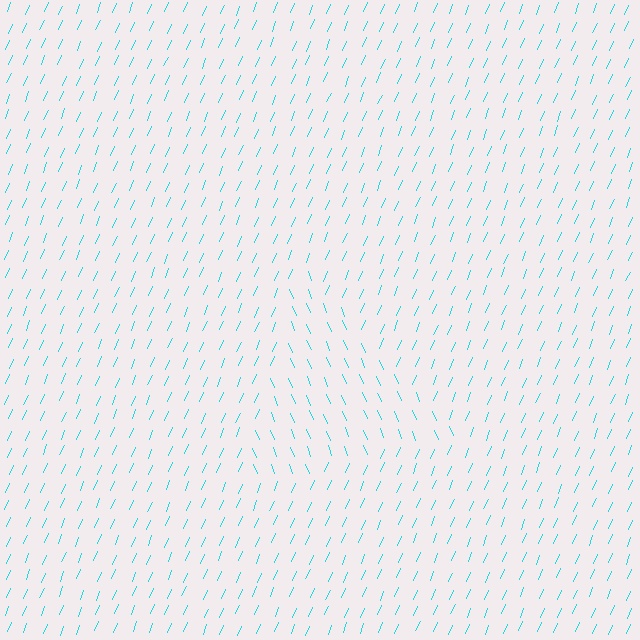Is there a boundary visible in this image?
Yes, there is a texture boundary formed by a change in line orientation.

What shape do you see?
I see a triangle.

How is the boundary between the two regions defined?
The boundary is defined purely by a change in line orientation (approximately 45 degrees difference). All lines are the same color and thickness.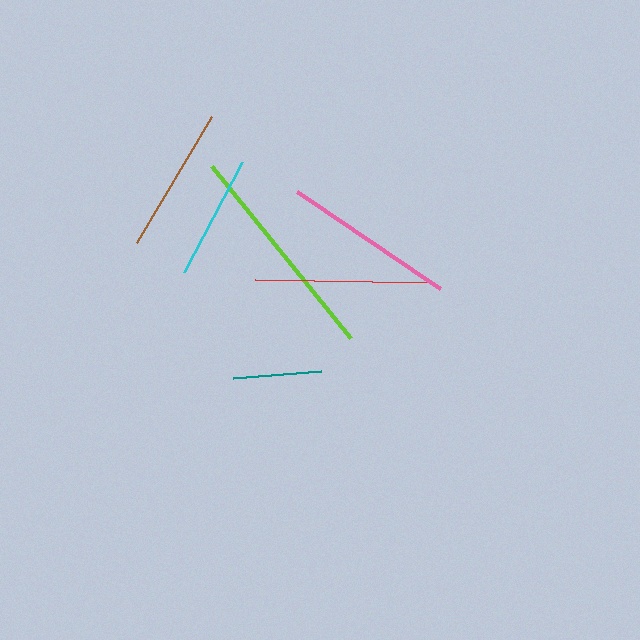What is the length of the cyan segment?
The cyan segment is approximately 124 pixels long.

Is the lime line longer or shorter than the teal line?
The lime line is longer than the teal line.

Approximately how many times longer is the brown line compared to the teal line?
The brown line is approximately 1.7 times the length of the teal line.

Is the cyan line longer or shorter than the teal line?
The cyan line is longer than the teal line.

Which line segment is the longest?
The lime line is the longest at approximately 222 pixels.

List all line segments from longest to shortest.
From longest to shortest: lime, red, pink, brown, cyan, teal.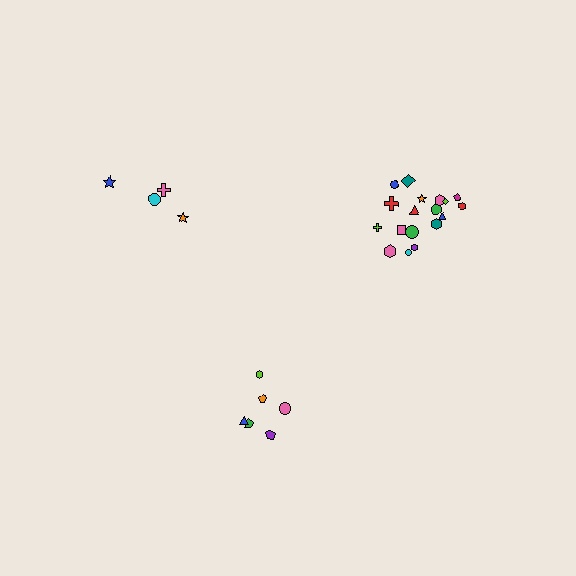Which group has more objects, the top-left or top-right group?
The top-right group.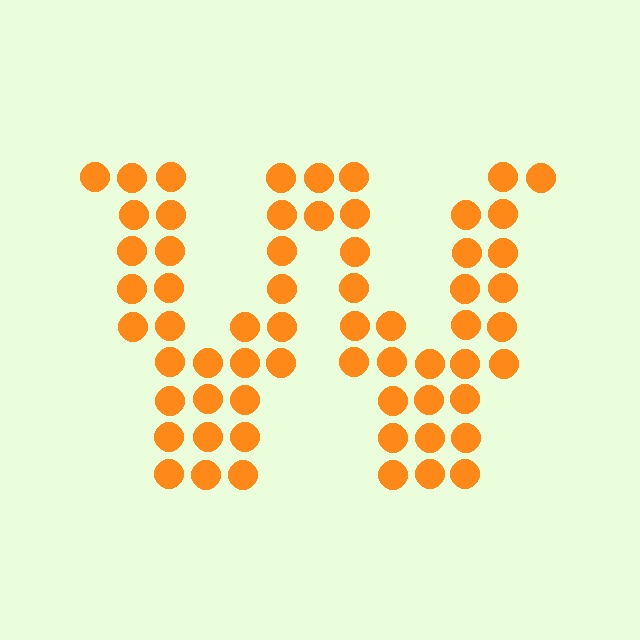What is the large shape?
The large shape is the letter W.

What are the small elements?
The small elements are circles.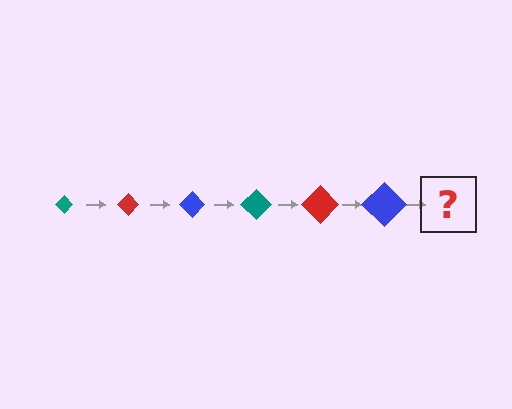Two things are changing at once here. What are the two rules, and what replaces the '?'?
The two rules are that the diamond grows larger each step and the color cycles through teal, red, and blue. The '?' should be a teal diamond, larger than the previous one.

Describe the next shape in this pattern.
It should be a teal diamond, larger than the previous one.